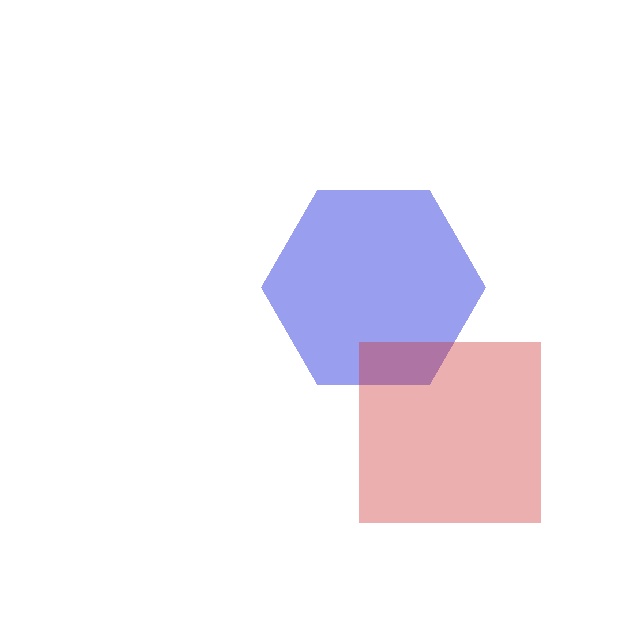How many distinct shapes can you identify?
There are 2 distinct shapes: a blue hexagon, a red square.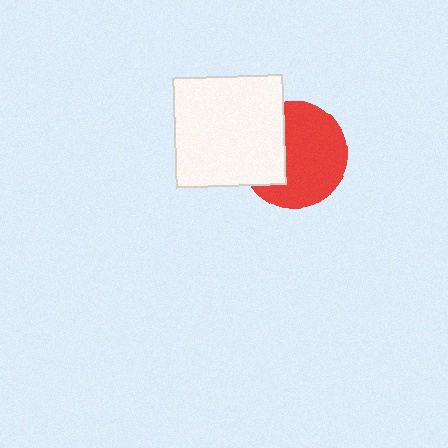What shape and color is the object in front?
The object in front is a white square.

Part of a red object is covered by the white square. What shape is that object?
It is a circle.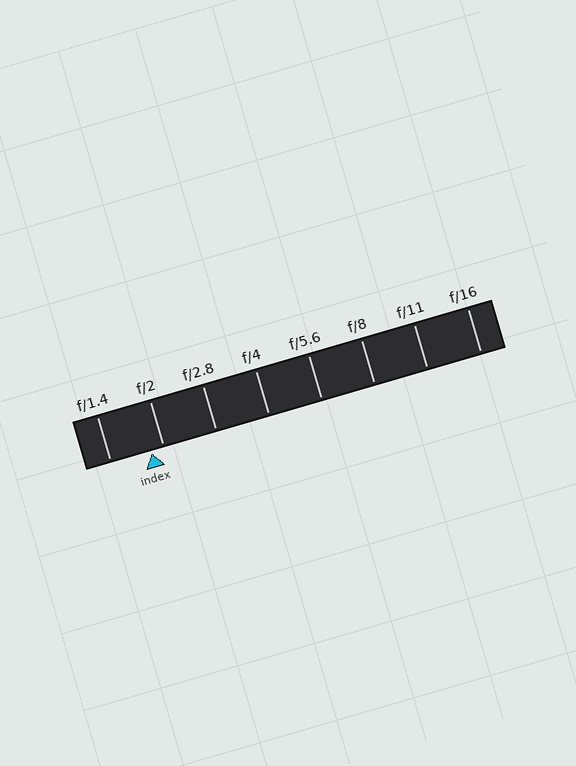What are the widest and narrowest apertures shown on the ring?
The widest aperture shown is f/1.4 and the narrowest is f/16.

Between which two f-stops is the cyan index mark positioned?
The index mark is between f/1.4 and f/2.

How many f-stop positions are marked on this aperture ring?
There are 8 f-stop positions marked.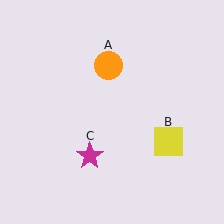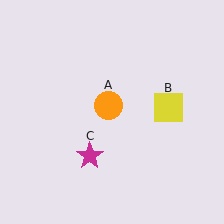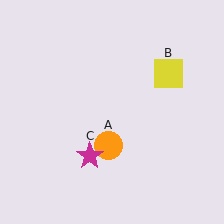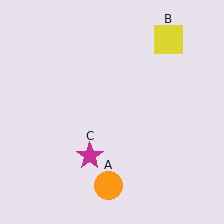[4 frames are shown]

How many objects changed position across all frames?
2 objects changed position: orange circle (object A), yellow square (object B).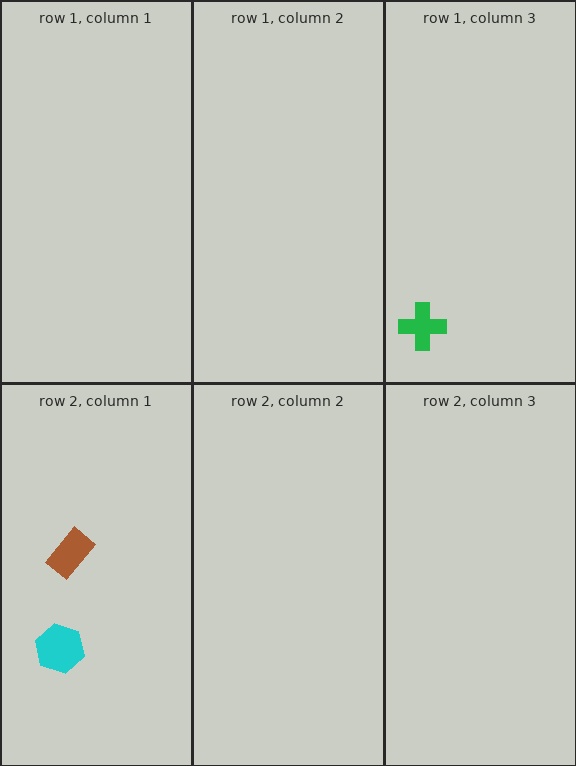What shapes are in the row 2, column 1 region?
The brown rectangle, the cyan hexagon.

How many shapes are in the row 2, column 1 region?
2.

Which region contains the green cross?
The row 1, column 3 region.